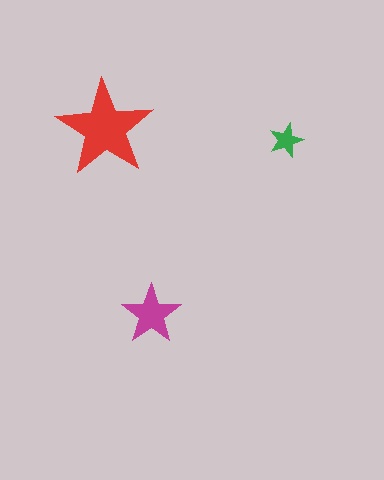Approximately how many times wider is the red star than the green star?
About 3 times wider.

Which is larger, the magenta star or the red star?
The red one.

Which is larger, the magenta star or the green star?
The magenta one.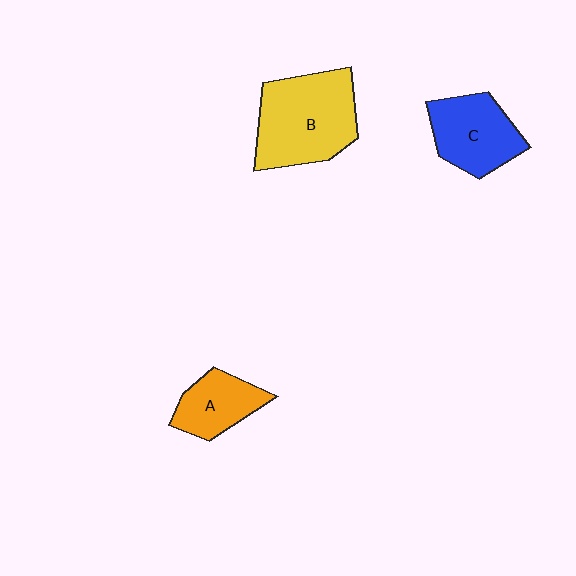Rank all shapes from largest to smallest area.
From largest to smallest: B (yellow), C (blue), A (orange).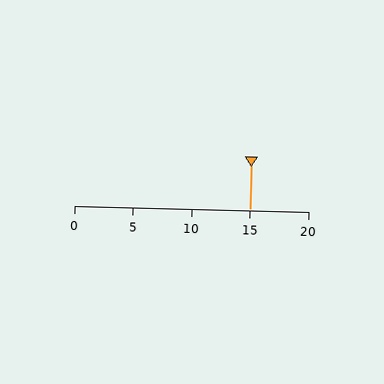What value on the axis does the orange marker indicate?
The marker indicates approximately 15.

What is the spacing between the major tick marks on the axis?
The major ticks are spaced 5 apart.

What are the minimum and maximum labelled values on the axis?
The axis runs from 0 to 20.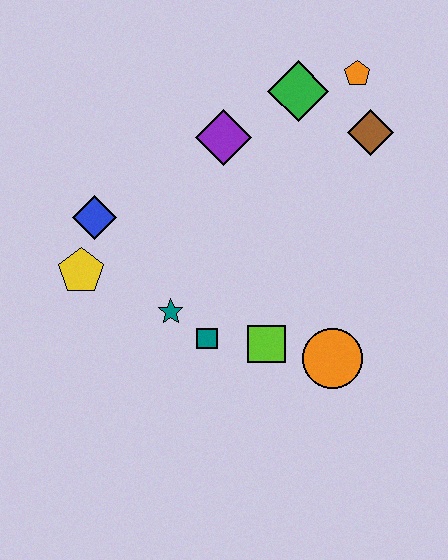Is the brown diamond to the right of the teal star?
Yes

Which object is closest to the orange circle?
The lime square is closest to the orange circle.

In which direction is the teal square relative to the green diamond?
The teal square is below the green diamond.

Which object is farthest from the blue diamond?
The orange pentagon is farthest from the blue diamond.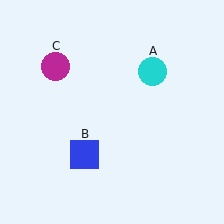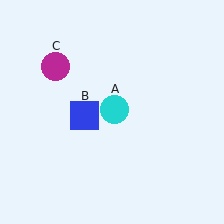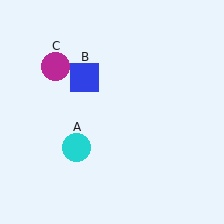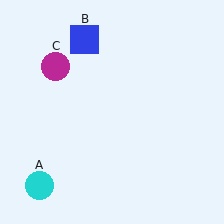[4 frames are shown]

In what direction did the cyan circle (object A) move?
The cyan circle (object A) moved down and to the left.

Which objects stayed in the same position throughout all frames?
Magenta circle (object C) remained stationary.